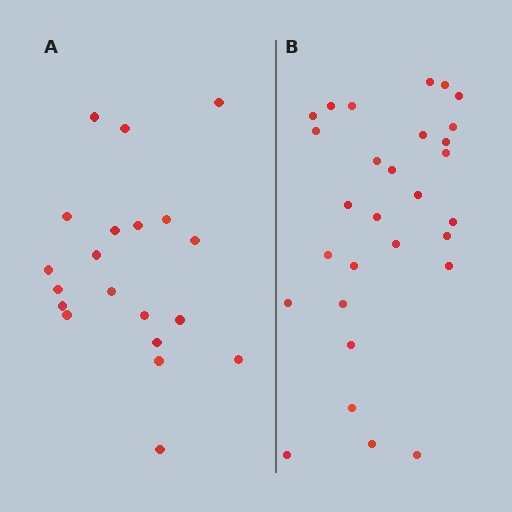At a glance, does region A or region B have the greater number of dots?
Region B (the right region) has more dots.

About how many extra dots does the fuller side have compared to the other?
Region B has roughly 8 or so more dots than region A.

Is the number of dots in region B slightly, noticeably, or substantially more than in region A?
Region B has substantially more. The ratio is roughly 1.4 to 1.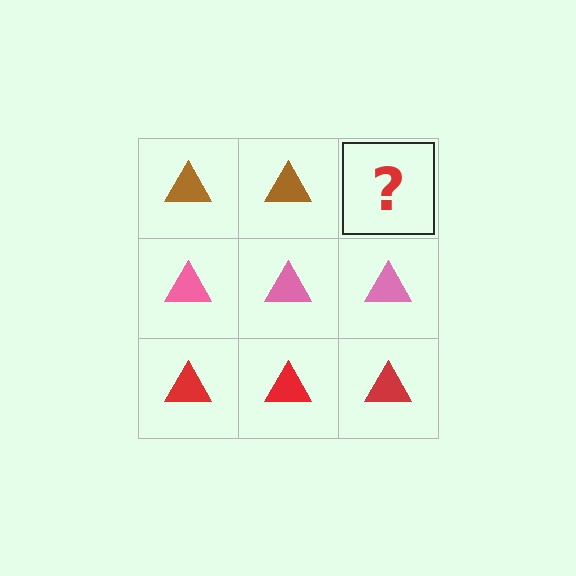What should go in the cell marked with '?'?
The missing cell should contain a brown triangle.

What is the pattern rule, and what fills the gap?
The rule is that each row has a consistent color. The gap should be filled with a brown triangle.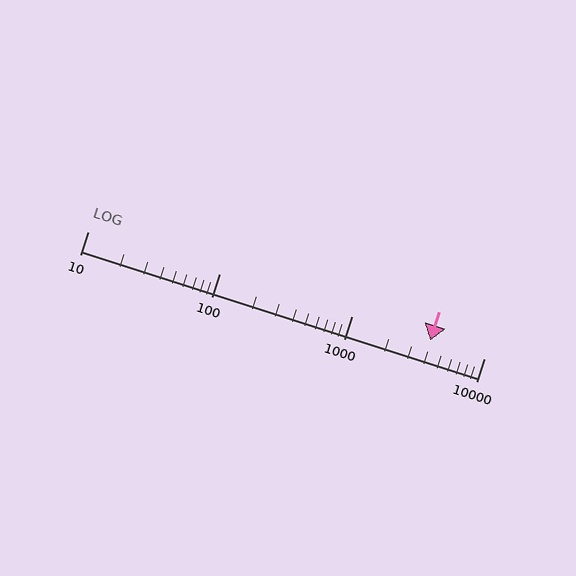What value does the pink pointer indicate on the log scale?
The pointer indicates approximately 3900.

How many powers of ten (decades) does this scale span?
The scale spans 3 decades, from 10 to 10000.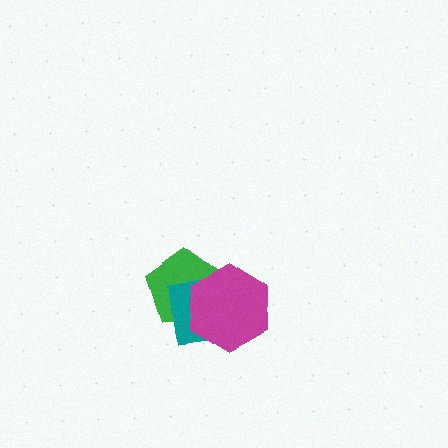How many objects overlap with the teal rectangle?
2 objects overlap with the teal rectangle.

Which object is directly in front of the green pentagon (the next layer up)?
The teal rectangle is directly in front of the green pentagon.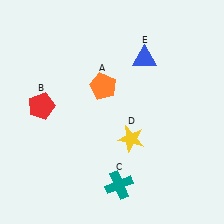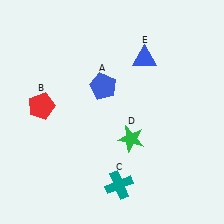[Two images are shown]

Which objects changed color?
A changed from orange to blue. D changed from yellow to green.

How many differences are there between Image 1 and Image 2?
There are 2 differences between the two images.